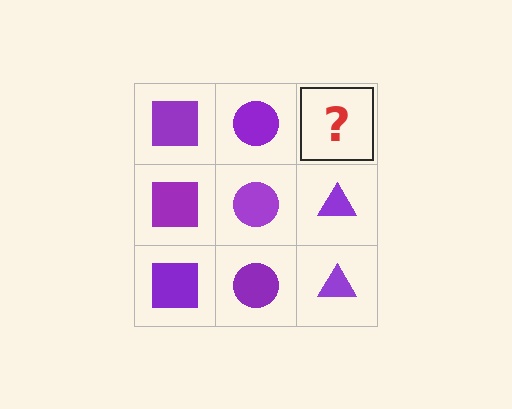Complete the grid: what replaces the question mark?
The question mark should be replaced with a purple triangle.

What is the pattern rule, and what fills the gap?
The rule is that each column has a consistent shape. The gap should be filled with a purple triangle.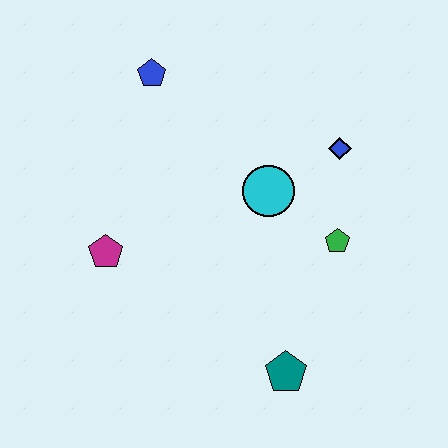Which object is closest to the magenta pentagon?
The cyan circle is closest to the magenta pentagon.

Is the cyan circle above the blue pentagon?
No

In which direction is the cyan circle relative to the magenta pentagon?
The cyan circle is to the right of the magenta pentagon.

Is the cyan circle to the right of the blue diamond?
No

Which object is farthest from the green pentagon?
The blue pentagon is farthest from the green pentagon.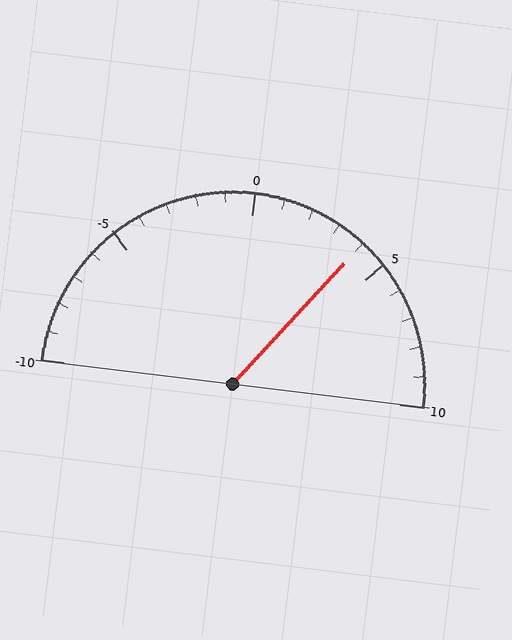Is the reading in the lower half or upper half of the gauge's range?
The reading is in the upper half of the range (-10 to 10).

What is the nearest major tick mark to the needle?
The nearest major tick mark is 5.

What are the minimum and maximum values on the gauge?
The gauge ranges from -10 to 10.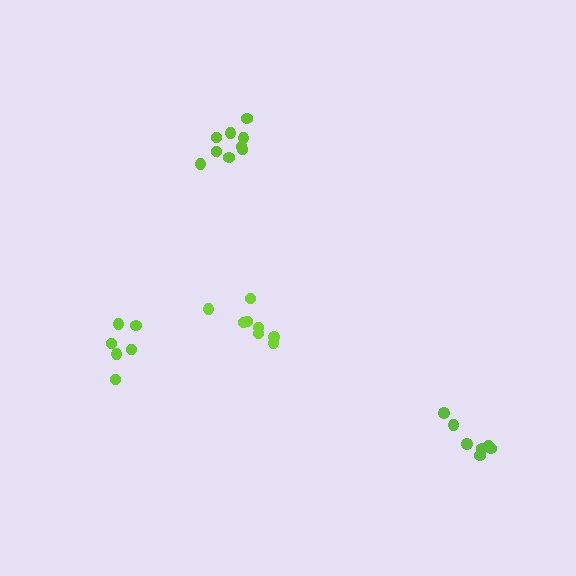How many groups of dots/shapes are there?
There are 4 groups.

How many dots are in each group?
Group 1: 8 dots, Group 2: 7 dots, Group 3: 9 dots, Group 4: 6 dots (30 total).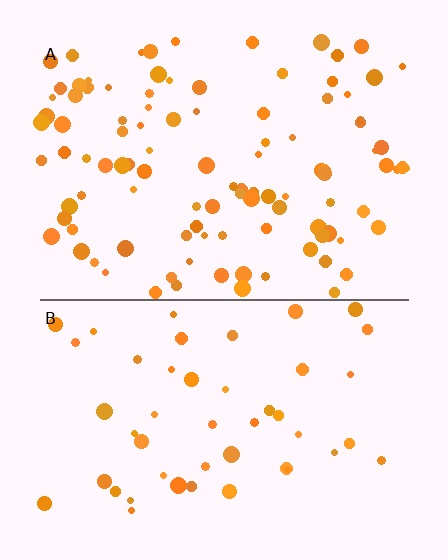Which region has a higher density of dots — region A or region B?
A (the top).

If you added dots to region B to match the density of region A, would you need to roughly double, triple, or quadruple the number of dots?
Approximately double.